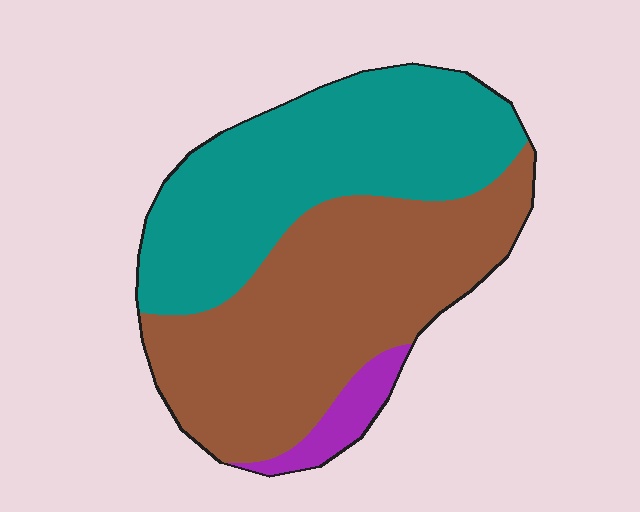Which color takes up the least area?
Purple, at roughly 5%.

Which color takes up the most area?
Brown, at roughly 50%.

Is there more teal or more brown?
Brown.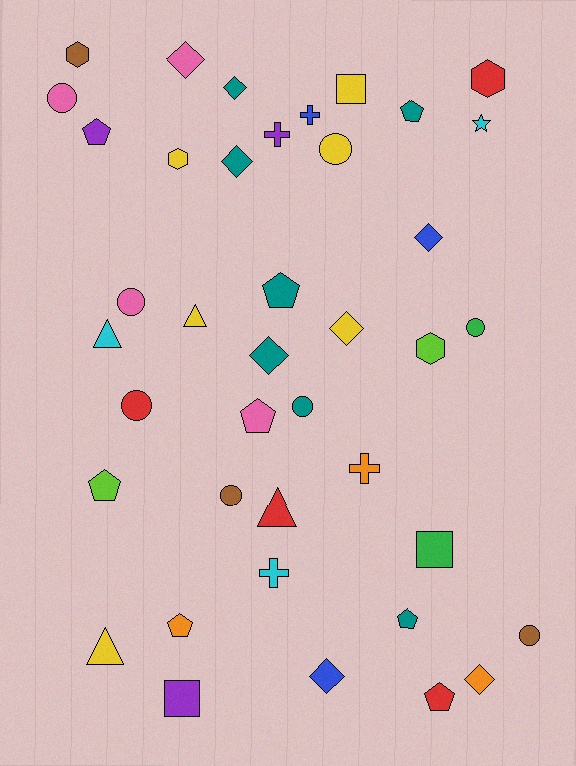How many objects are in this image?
There are 40 objects.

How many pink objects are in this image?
There are 4 pink objects.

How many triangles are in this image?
There are 4 triangles.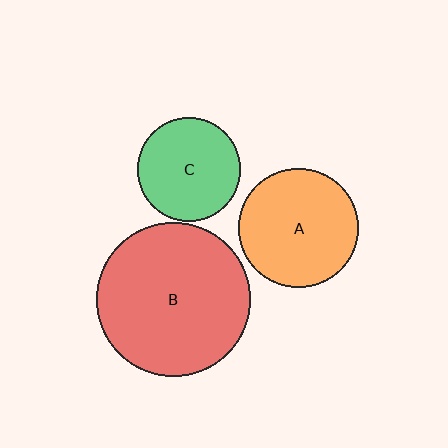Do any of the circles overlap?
No, none of the circles overlap.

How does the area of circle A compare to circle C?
Approximately 1.3 times.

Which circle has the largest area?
Circle B (red).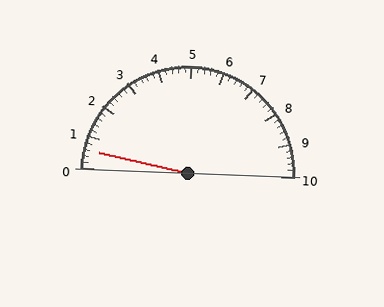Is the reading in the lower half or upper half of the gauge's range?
The reading is in the lower half of the range (0 to 10).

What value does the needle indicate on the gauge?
The needle indicates approximately 0.6.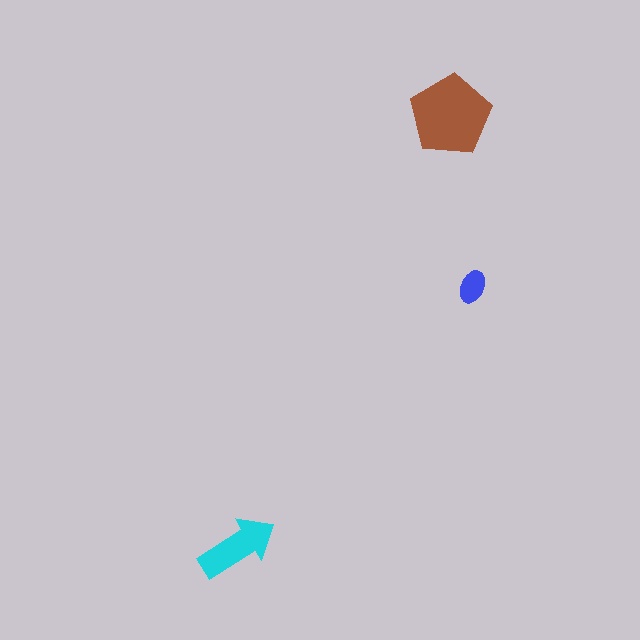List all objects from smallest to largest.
The blue ellipse, the cyan arrow, the brown pentagon.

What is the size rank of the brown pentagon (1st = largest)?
1st.